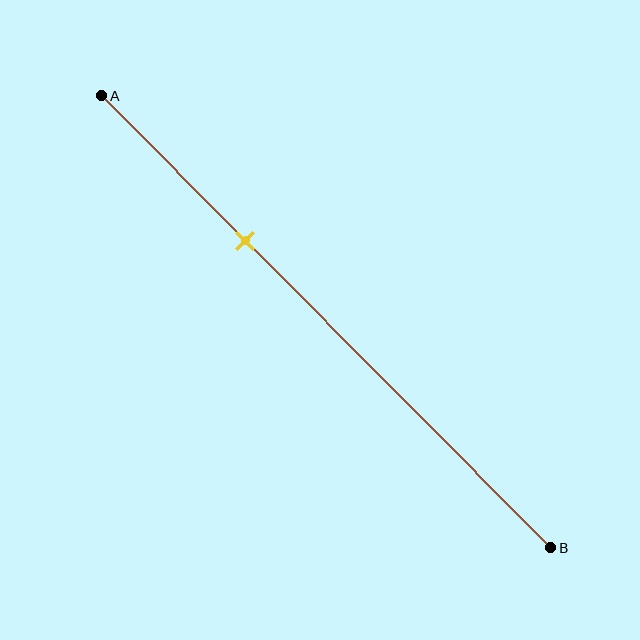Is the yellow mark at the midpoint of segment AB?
No, the mark is at about 30% from A, not at the 50% midpoint.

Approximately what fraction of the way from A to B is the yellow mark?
The yellow mark is approximately 30% of the way from A to B.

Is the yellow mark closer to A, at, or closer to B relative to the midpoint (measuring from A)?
The yellow mark is closer to point A than the midpoint of segment AB.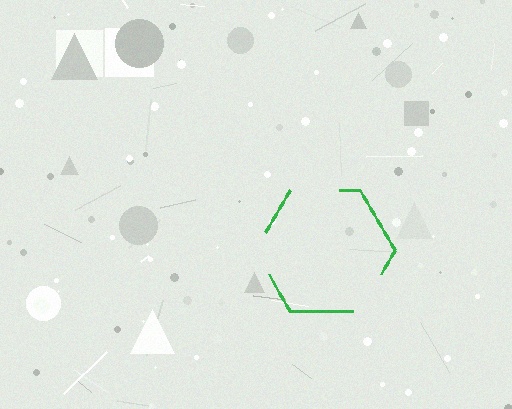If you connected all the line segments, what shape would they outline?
They would outline a hexagon.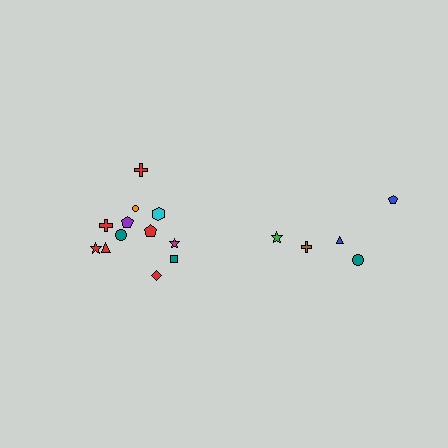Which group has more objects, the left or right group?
The left group.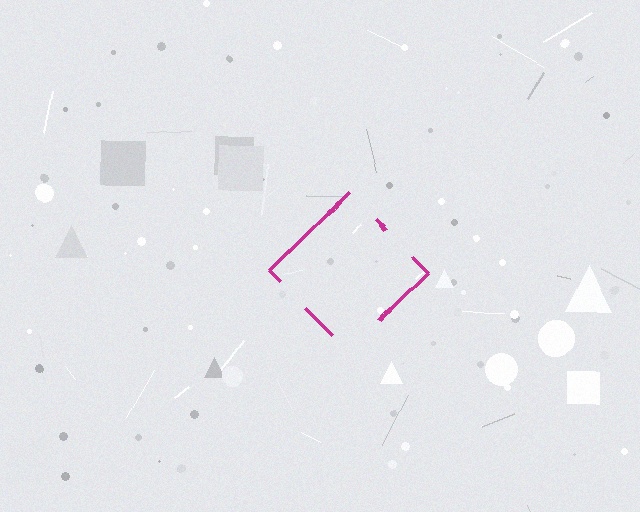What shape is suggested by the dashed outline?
The dashed outline suggests a diamond.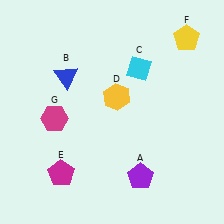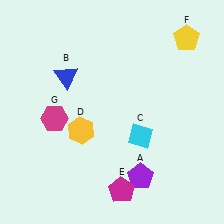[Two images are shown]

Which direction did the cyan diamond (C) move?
The cyan diamond (C) moved down.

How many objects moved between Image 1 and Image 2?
3 objects moved between the two images.